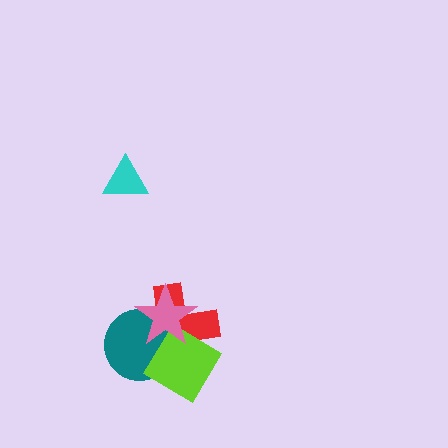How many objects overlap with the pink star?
3 objects overlap with the pink star.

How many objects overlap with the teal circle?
3 objects overlap with the teal circle.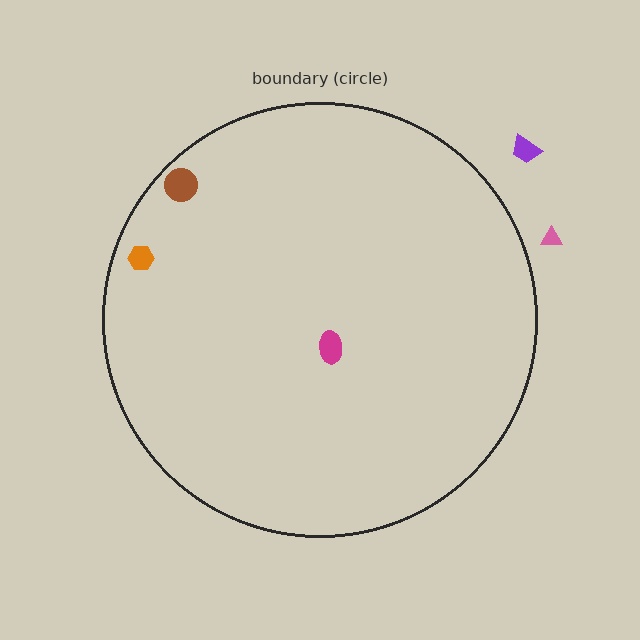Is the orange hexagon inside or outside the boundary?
Inside.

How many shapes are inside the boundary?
3 inside, 2 outside.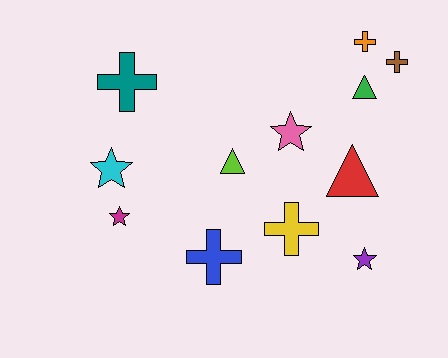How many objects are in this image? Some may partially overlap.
There are 12 objects.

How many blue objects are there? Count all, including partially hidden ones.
There is 1 blue object.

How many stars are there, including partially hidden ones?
There are 4 stars.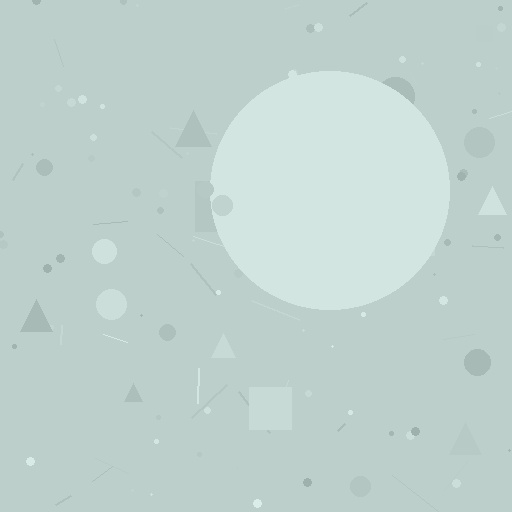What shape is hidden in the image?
A circle is hidden in the image.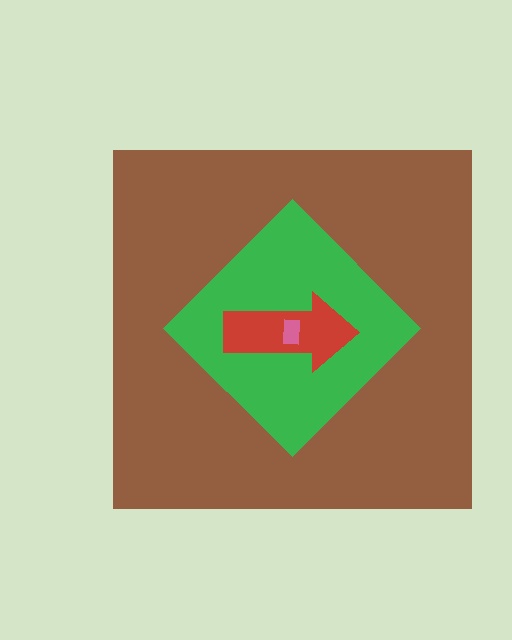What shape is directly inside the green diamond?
The red arrow.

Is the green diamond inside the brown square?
Yes.